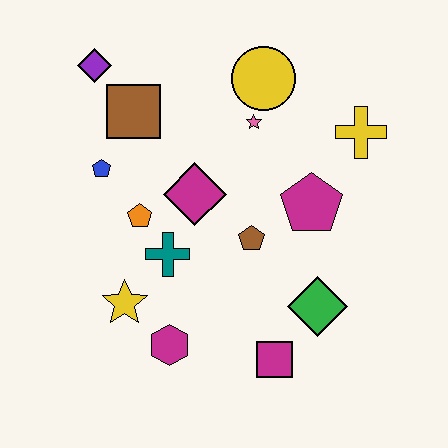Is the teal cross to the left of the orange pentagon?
No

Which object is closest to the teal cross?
The orange pentagon is closest to the teal cross.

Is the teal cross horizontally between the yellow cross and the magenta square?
No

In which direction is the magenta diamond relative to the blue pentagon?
The magenta diamond is to the right of the blue pentagon.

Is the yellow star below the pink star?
Yes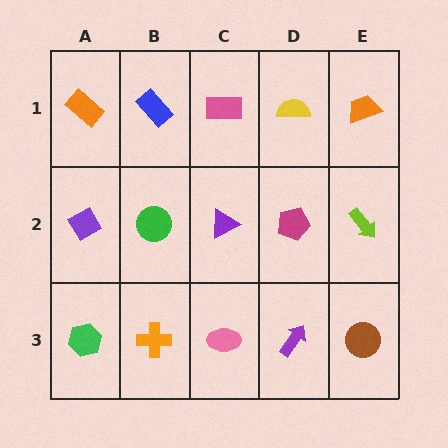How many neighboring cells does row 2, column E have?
3.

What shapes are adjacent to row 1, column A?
A purple diamond (row 2, column A), a blue rectangle (row 1, column B).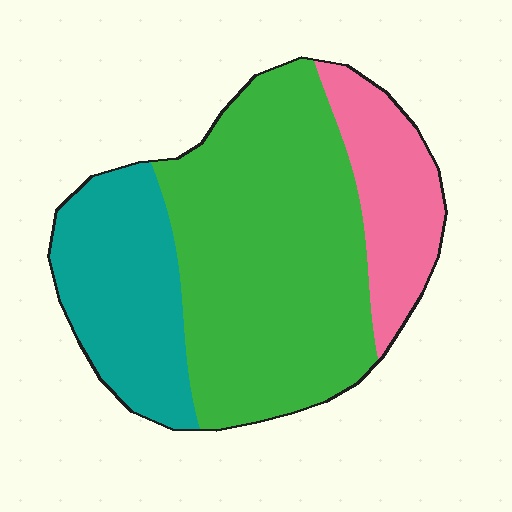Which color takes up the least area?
Pink, at roughly 20%.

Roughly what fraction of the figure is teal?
Teal takes up about one quarter (1/4) of the figure.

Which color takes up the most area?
Green, at roughly 55%.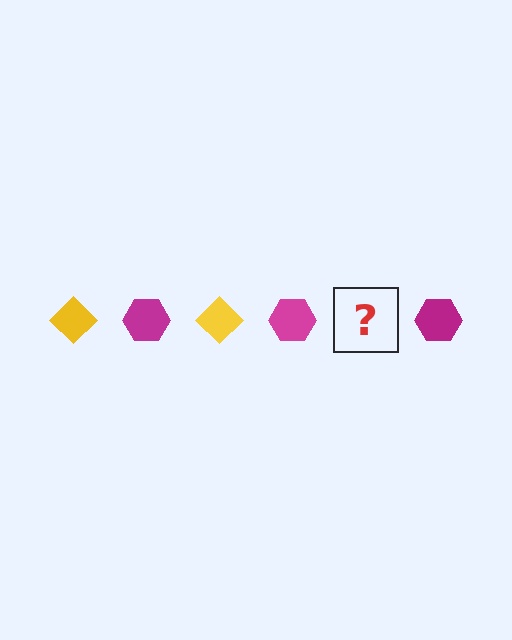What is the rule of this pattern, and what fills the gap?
The rule is that the pattern alternates between yellow diamond and magenta hexagon. The gap should be filled with a yellow diamond.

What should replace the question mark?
The question mark should be replaced with a yellow diamond.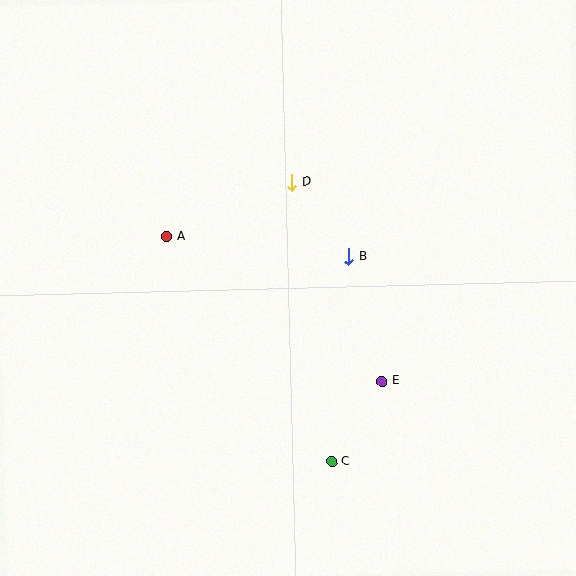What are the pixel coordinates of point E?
Point E is at (382, 381).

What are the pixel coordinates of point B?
Point B is at (349, 257).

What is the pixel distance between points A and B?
The distance between A and B is 184 pixels.